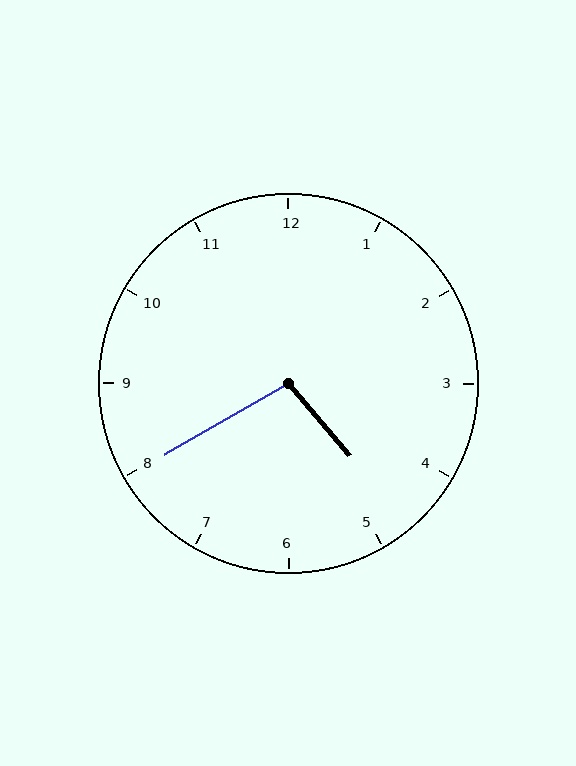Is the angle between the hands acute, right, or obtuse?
It is obtuse.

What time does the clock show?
4:40.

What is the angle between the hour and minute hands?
Approximately 100 degrees.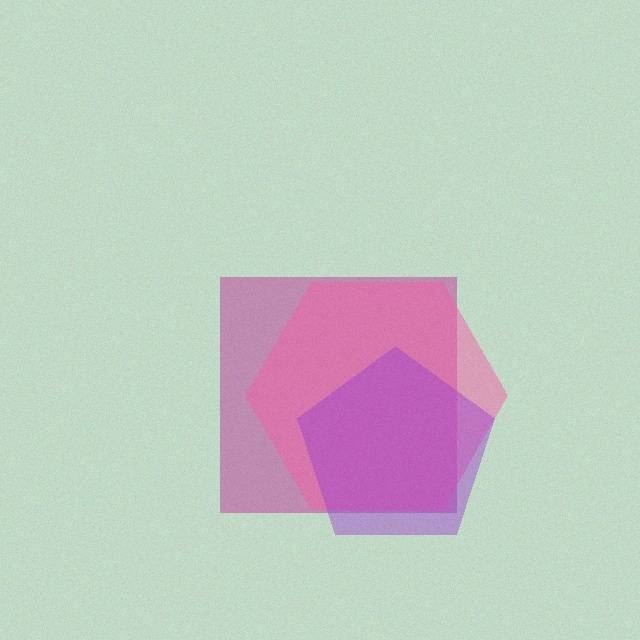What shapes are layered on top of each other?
The layered shapes are: a magenta square, a pink hexagon, a purple pentagon.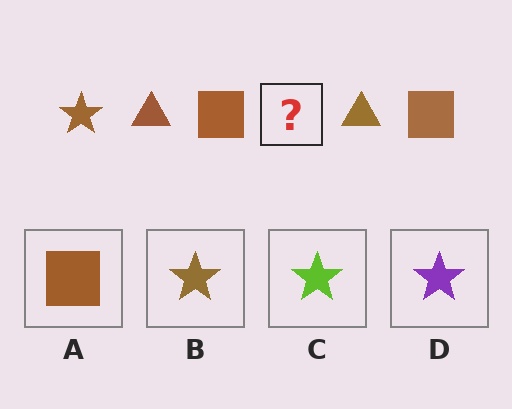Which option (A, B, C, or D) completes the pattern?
B.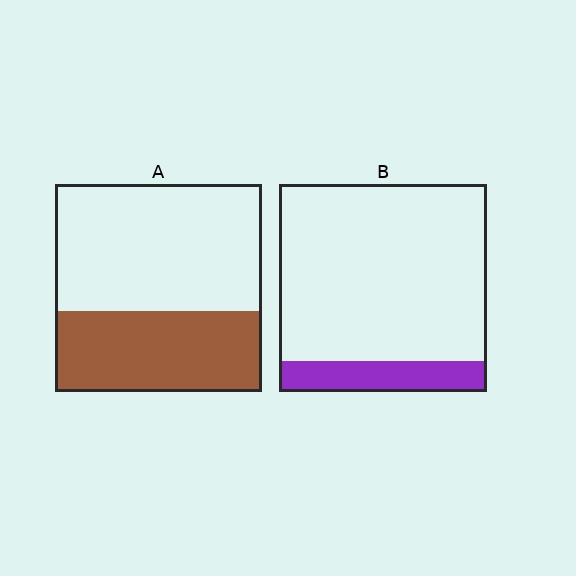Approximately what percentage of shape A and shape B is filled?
A is approximately 40% and B is approximately 15%.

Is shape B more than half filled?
No.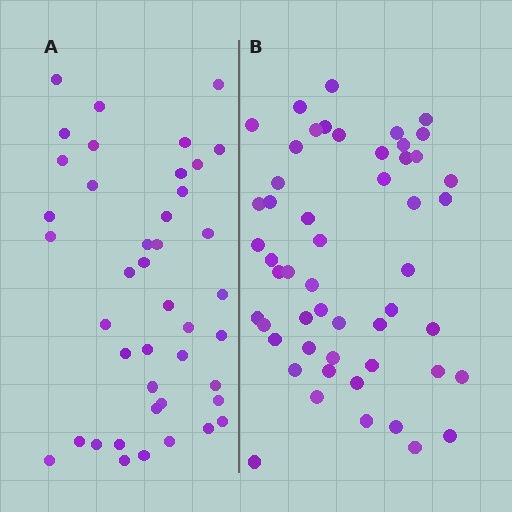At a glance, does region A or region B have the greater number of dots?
Region B (the right region) has more dots.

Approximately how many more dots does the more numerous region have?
Region B has roughly 10 or so more dots than region A.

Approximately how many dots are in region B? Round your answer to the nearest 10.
About 50 dots. (The exact count is 52, which rounds to 50.)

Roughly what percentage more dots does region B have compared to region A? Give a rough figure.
About 25% more.